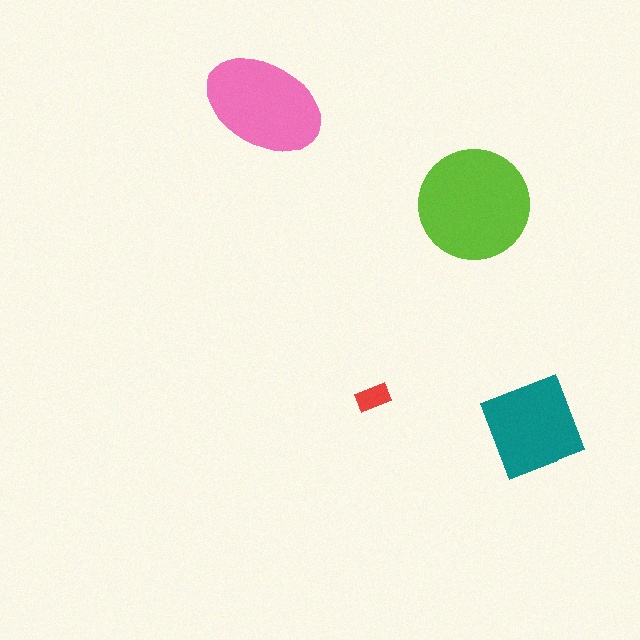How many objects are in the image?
There are 4 objects in the image.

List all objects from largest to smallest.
The lime circle, the pink ellipse, the teal diamond, the red rectangle.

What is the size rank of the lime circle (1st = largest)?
1st.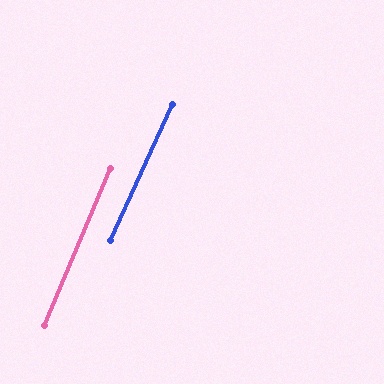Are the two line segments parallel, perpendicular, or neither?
Parallel — their directions differ by only 1.5°.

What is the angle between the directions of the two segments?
Approximately 2 degrees.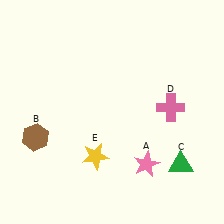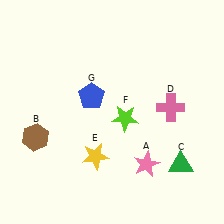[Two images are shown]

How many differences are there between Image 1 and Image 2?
There are 2 differences between the two images.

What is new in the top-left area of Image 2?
A blue pentagon (G) was added in the top-left area of Image 2.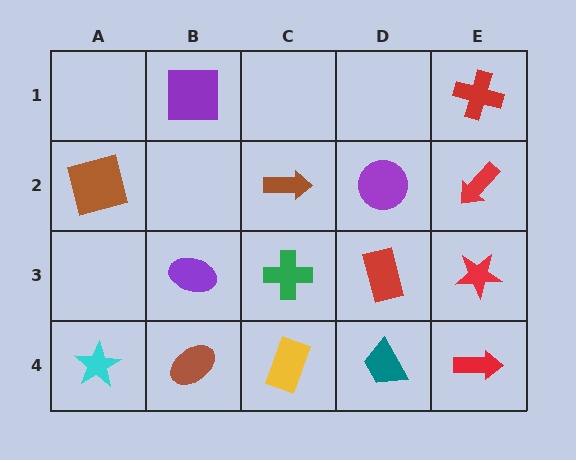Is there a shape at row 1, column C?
No, that cell is empty.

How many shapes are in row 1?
2 shapes.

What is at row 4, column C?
A yellow rectangle.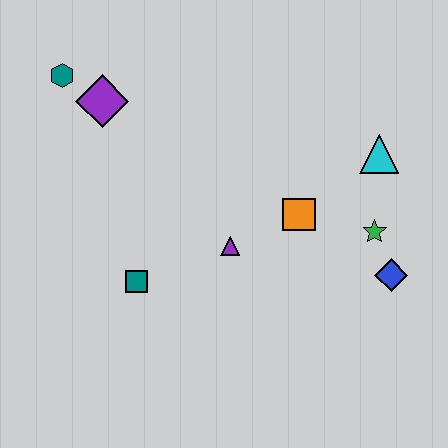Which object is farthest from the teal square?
The cyan triangle is farthest from the teal square.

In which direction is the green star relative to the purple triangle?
The green star is to the right of the purple triangle.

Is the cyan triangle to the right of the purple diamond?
Yes